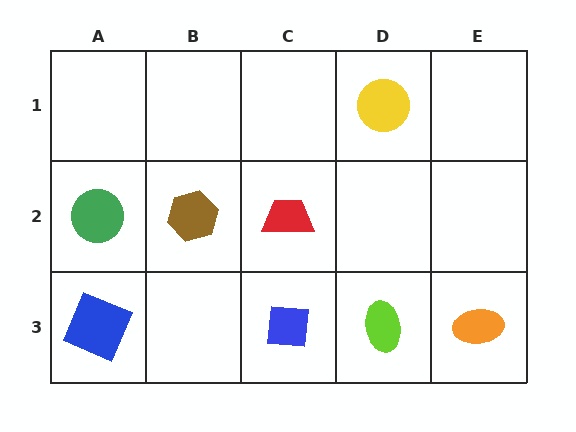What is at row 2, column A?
A green circle.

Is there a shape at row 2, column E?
No, that cell is empty.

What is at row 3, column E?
An orange ellipse.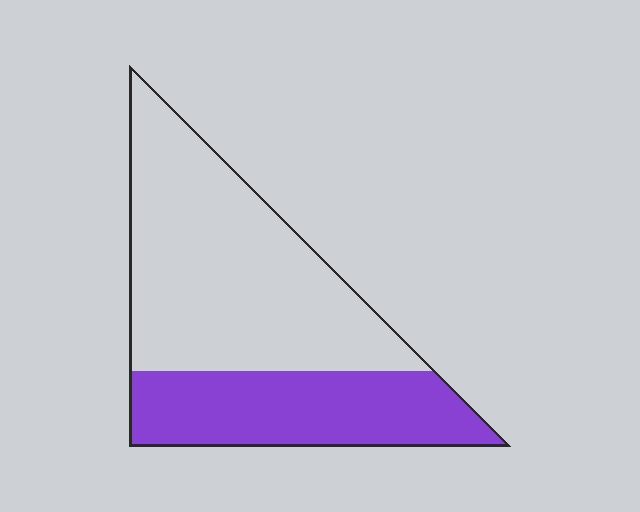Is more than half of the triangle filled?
No.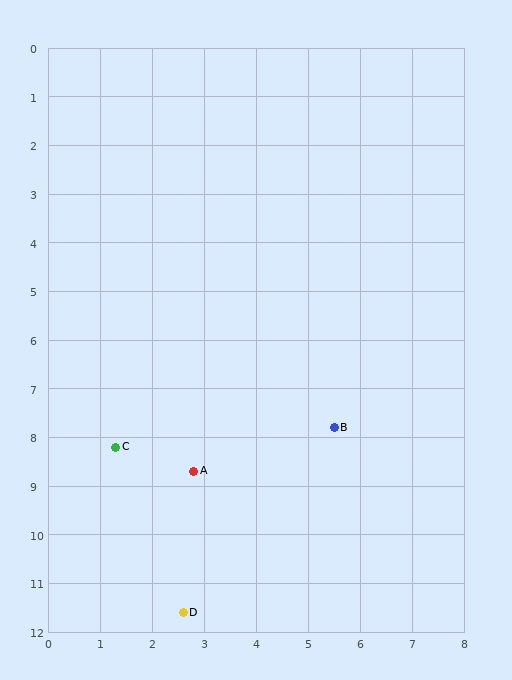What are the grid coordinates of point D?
Point D is at approximately (2.6, 11.6).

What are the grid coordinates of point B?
Point B is at approximately (5.5, 7.8).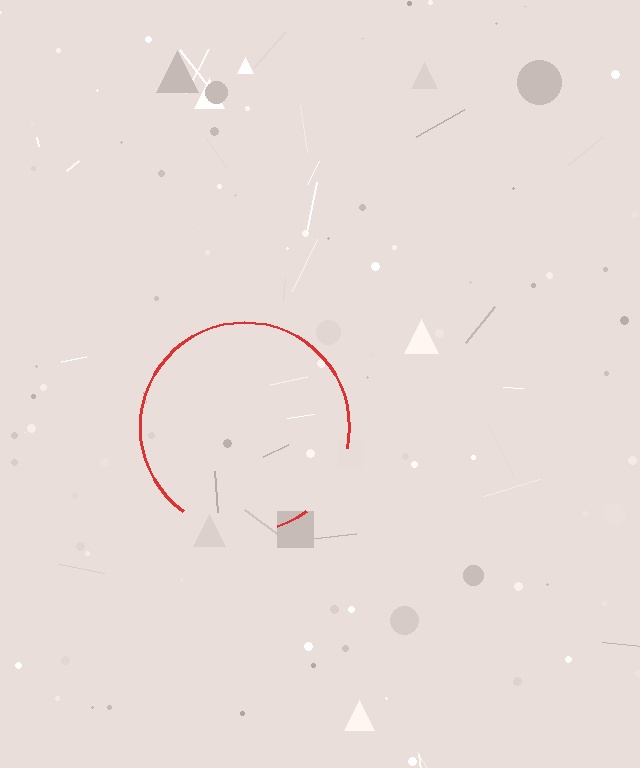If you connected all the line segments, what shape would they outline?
They would outline a circle.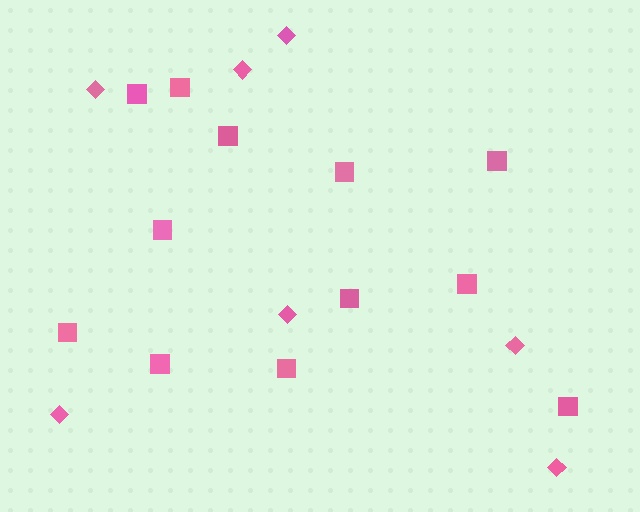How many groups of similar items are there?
There are 2 groups: one group of squares (12) and one group of diamonds (7).